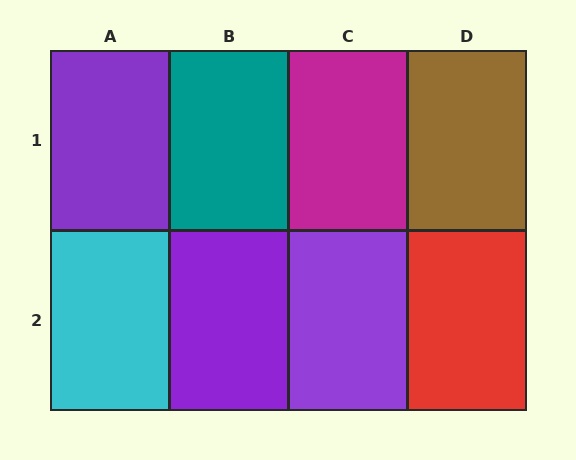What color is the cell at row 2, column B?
Purple.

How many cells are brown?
1 cell is brown.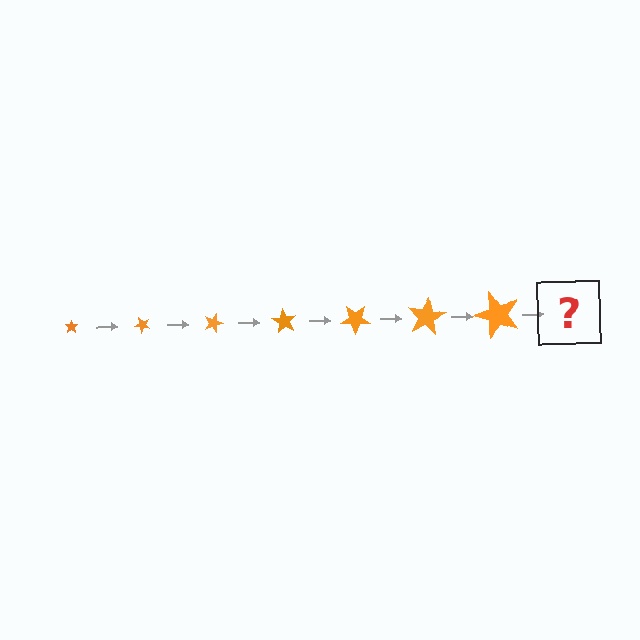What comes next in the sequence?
The next element should be a star, larger than the previous one and rotated 315 degrees from the start.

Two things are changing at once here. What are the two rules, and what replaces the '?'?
The two rules are that the star grows larger each step and it rotates 45 degrees each step. The '?' should be a star, larger than the previous one and rotated 315 degrees from the start.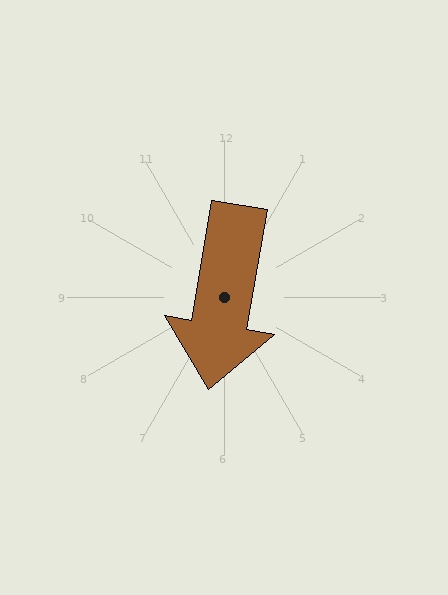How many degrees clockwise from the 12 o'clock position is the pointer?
Approximately 190 degrees.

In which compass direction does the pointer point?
South.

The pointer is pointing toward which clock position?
Roughly 6 o'clock.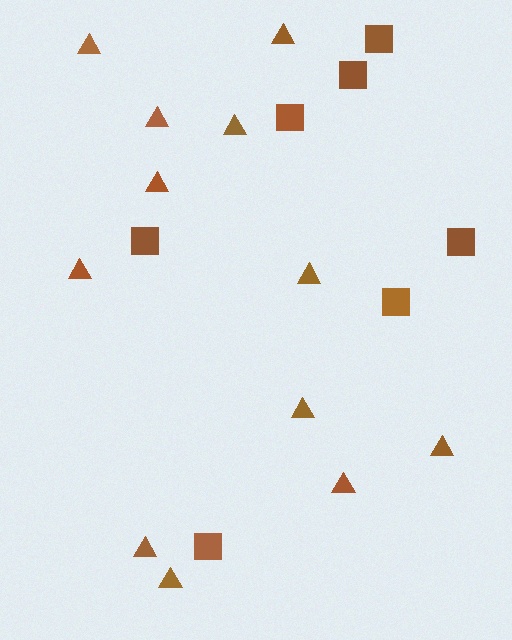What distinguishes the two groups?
There are 2 groups: one group of squares (7) and one group of triangles (12).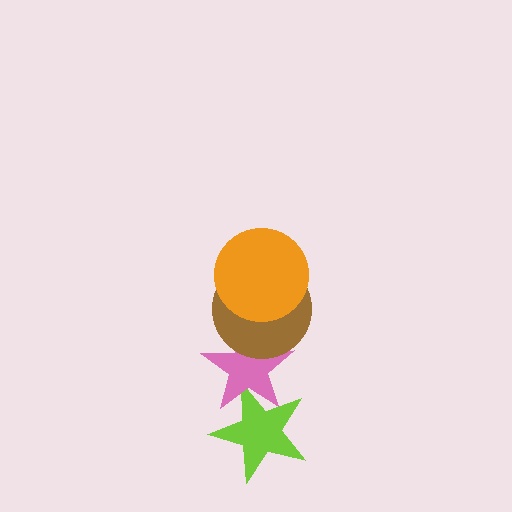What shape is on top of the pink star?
The brown circle is on top of the pink star.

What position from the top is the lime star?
The lime star is 4th from the top.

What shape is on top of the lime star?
The pink star is on top of the lime star.